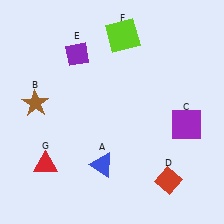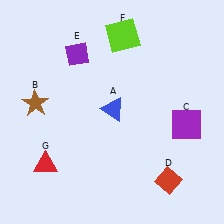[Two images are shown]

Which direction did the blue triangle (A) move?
The blue triangle (A) moved up.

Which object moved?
The blue triangle (A) moved up.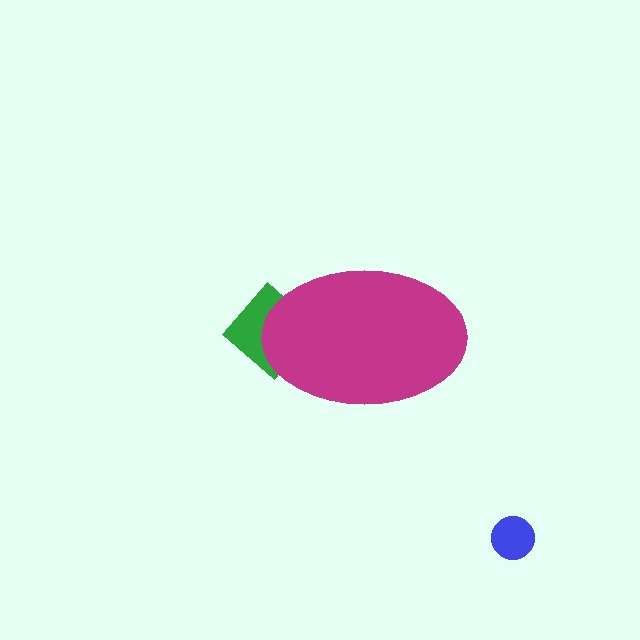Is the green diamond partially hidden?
Yes, the green diamond is partially hidden behind the magenta ellipse.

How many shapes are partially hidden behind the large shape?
2 shapes are partially hidden.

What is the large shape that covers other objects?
A magenta ellipse.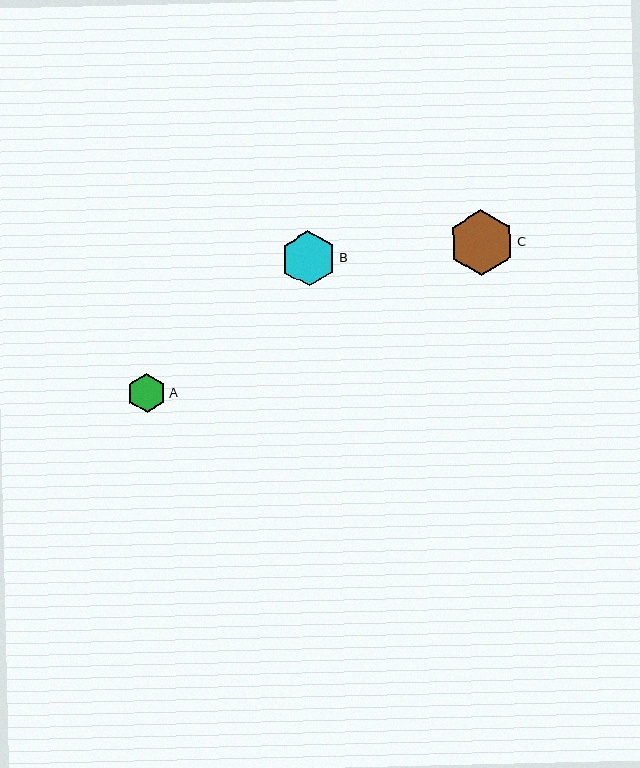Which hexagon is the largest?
Hexagon C is the largest with a size of approximately 65 pixels.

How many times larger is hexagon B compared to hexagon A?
Hexagon B is approximately 1.4 times the size of hexagon A.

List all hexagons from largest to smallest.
From largest to smallest: C, B, A.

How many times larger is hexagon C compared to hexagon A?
Hexagon C is approximately 1.7 times the size of hexagon A.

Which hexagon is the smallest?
Hexagon A is the smallest with a size of approximately 38 pixels.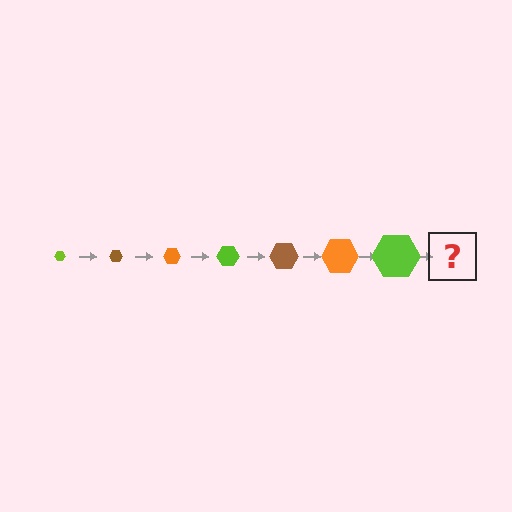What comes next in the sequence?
The next element should be a brown hexagon, larger than the previous one.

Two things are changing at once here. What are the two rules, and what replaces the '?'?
The two rules are that the hexagon grows larger each step and the color cycles through lime, brown, and orange. The '?' should be a brown hexagon, larger than the previous one.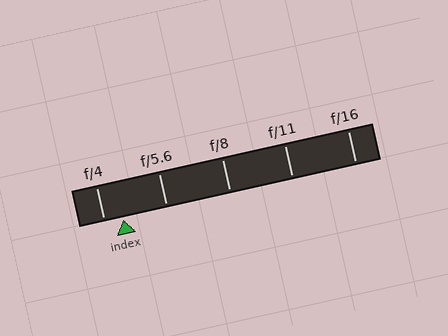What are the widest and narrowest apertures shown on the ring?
The widest aperture shown is f/4 and the narrowest is f/16.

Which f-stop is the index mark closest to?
The index mark is closest to f/4.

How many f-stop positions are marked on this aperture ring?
There are 5 f-stop positions marked.